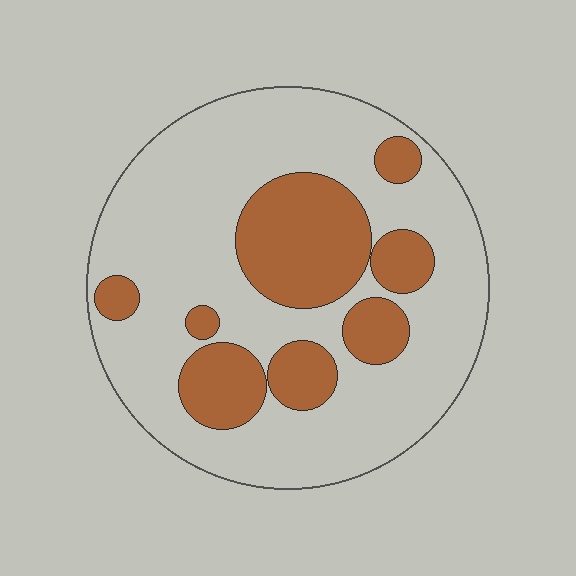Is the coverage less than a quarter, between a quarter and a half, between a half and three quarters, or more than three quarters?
Between a quarter and a half.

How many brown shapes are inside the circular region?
8.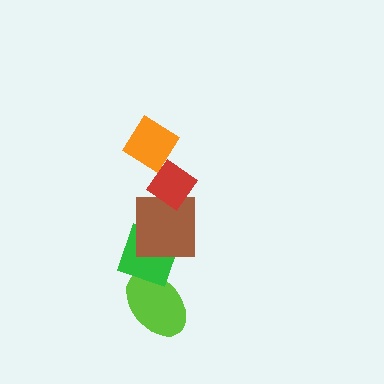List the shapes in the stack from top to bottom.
From top to bottom: the orange diamond, the red diamond, the brown square, the green diamond, the lime ellipse.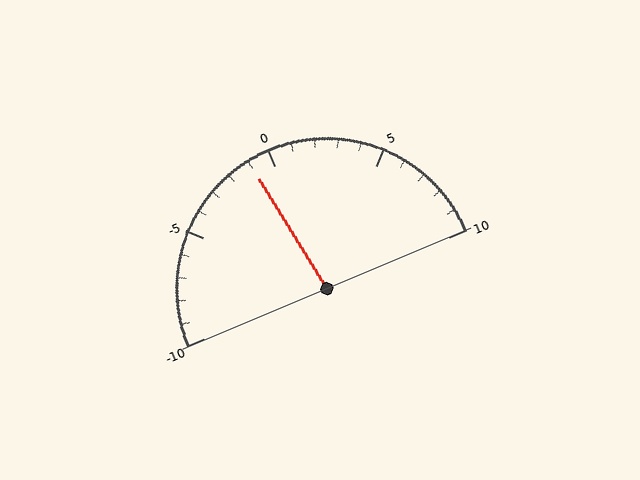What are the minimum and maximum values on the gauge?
The gauge ranges from -10 to 10.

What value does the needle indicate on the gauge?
The needle indicates approximately -1.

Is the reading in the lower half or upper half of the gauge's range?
The reading is in the lower half of the range (-10 to 10).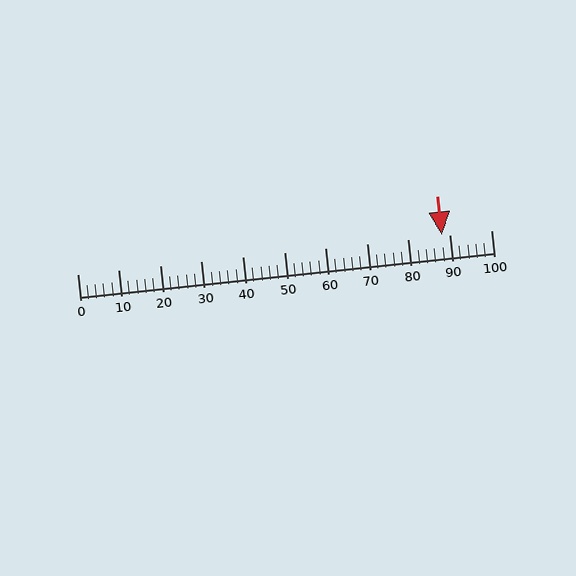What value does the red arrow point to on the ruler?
The red arrow points to approximately 88.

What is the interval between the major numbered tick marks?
The major tick marks are spaced 10 units apart.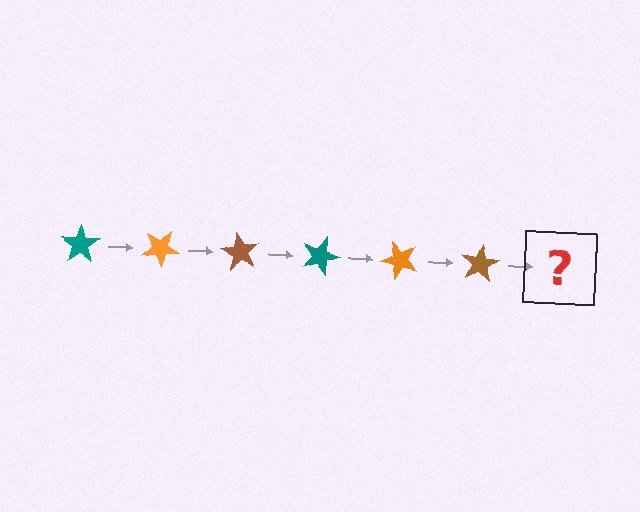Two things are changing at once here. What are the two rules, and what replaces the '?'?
The two rules are that it rotates 30 degrees each step and the color cycles through teal, orange, and brown. The '?' should be a teal star, rotated 180 degrees from the start.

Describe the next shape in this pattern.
It should be a teal star, rotated 180 degrees from the start.